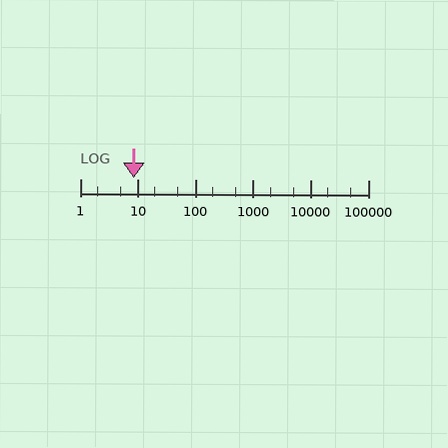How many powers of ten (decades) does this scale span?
The scale spans 5 decades, from 1 to 100000.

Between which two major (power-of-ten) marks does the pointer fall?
The pointer is between 1 and 10.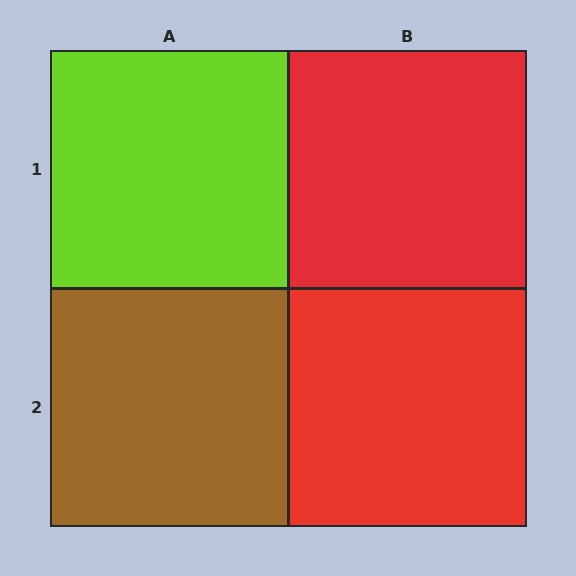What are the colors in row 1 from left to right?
Lime, red.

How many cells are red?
2 cells are red.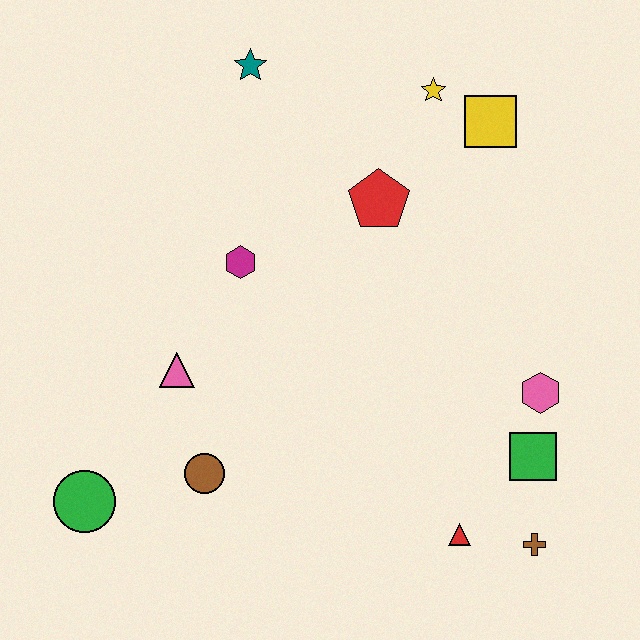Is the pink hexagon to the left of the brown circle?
No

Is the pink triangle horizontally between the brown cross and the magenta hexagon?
No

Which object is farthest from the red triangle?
The teal star is farthest from the red triangle.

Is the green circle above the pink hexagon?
No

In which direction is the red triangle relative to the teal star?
The red triangle is below the teal star.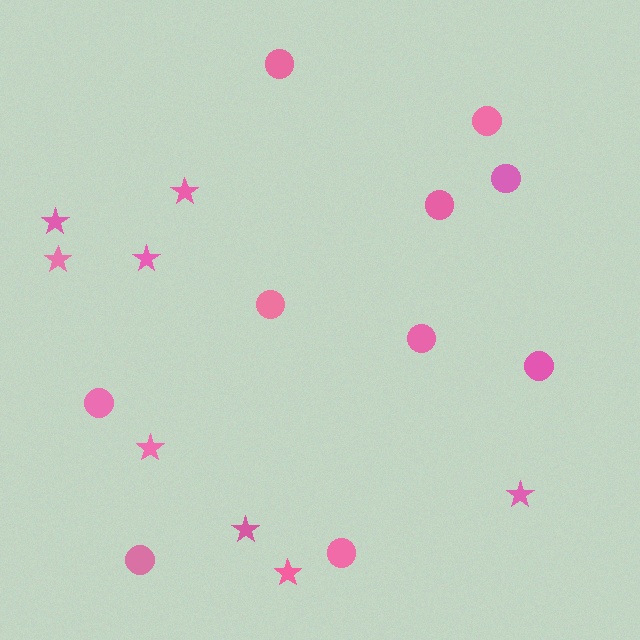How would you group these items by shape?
There are 2 groups: one group of circles (10) and one group of stars (8).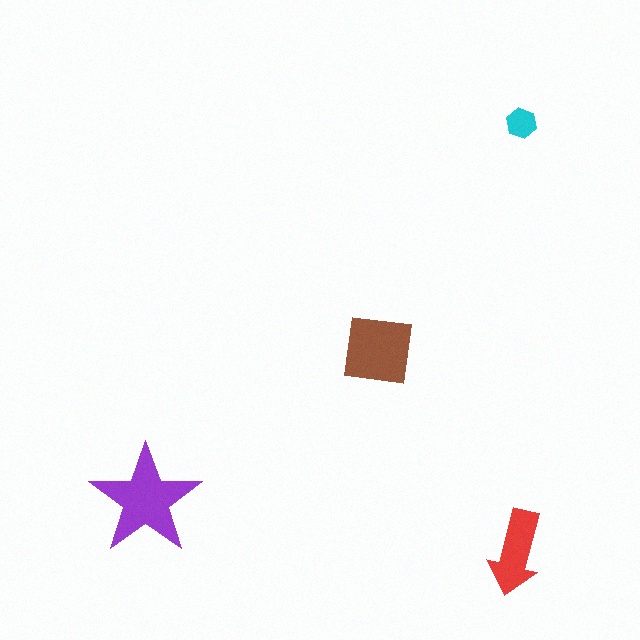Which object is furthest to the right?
The cyan hexagon is rightmost.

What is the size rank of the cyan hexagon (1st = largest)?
4th.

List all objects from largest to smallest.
The purple star, the brown square, the red arrow, the cyan hexagon.